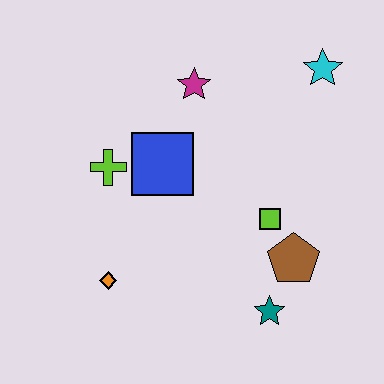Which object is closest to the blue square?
The lime cross is closest to the blue square.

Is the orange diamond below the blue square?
Yes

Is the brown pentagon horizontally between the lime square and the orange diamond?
No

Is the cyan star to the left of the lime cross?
No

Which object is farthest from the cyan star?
The orange diamond is farthest from the cyan star.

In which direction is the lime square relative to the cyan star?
The lime square is below the cyan star.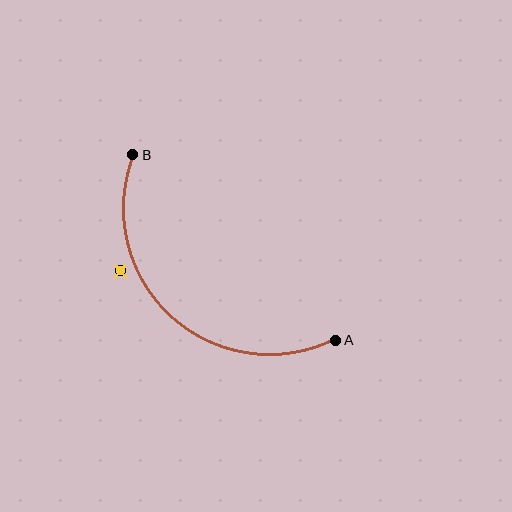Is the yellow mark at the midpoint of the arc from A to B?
No — the yellow mark does not lie on the arc at all. It sits slightly outside the curve.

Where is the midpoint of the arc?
The arc midpoint is the point on the curve farthest from the straight line joining A and B. It sits below and to the left of that line.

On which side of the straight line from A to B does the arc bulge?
The arc bulges below and to the left of the straight line connecting A and B.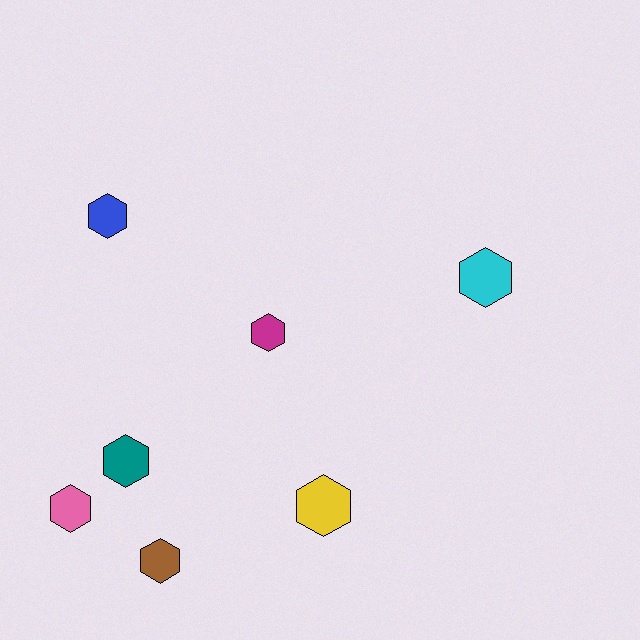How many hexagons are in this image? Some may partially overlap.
There are 7 hexagons.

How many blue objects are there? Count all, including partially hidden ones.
There is 1 blue object.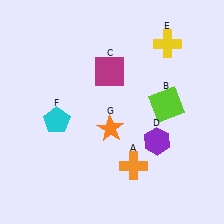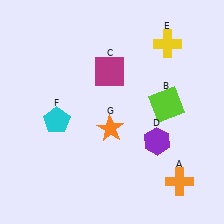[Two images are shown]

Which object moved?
The orange cross (A) moved right.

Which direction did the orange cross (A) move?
The orange cross (A) moved right.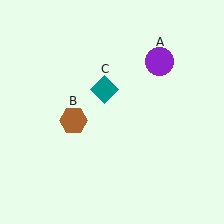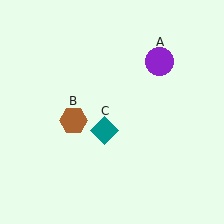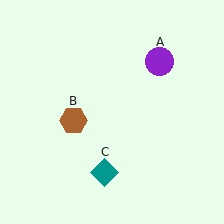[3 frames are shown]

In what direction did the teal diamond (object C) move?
The teal diamond (object C) moved down.